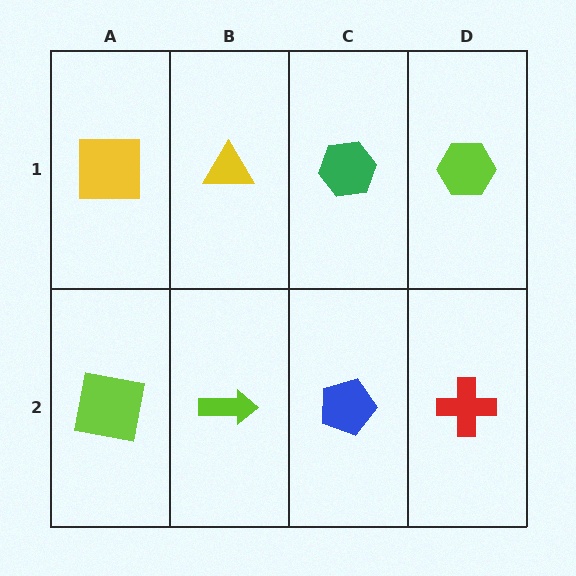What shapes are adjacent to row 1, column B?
A lime arrow (row 2, column B), a yellow square (row 1, column A), a green hexagon (row 1, column C).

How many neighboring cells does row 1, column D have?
2.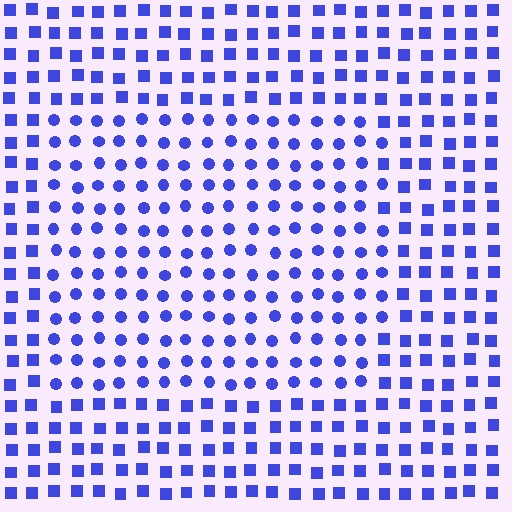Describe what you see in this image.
The image is filled with small blue elements arranged in a uniform grid. A rectangle-shaped region contains circles, while the surrounding area contains squares. The boundary is defined purely by the change in element shape.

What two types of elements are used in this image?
The image uses circles inside the rectangle region and squares outside it.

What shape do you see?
I see a rectangle.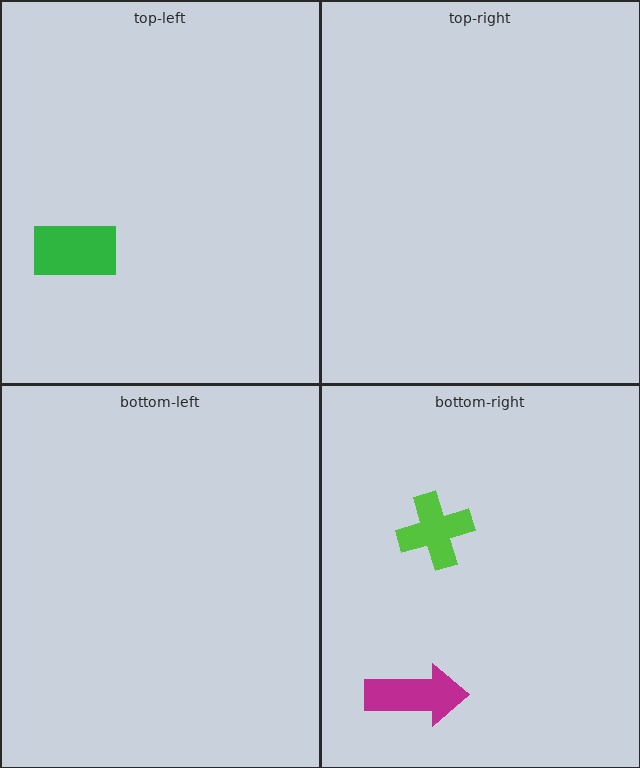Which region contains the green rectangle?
The top-left region.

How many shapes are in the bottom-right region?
2.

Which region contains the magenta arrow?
The bottom-right region.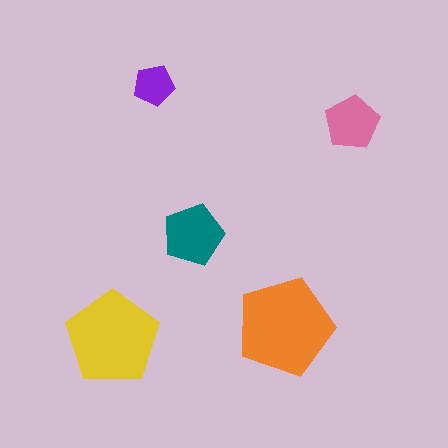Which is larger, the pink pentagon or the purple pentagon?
The pink one.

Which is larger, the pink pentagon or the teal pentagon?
The teal one.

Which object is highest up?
The purple pentagon is topmost.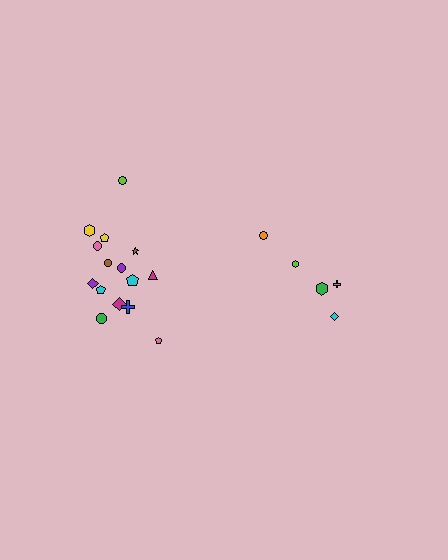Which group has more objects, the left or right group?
The left group.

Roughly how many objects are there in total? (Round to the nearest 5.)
Roughly 20 objects in total.